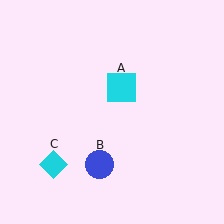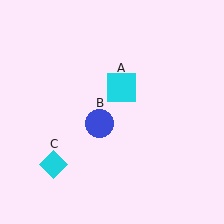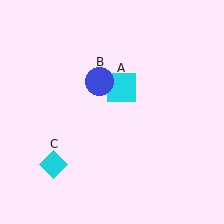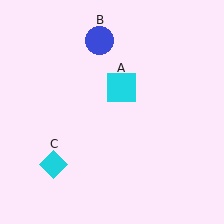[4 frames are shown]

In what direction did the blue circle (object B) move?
The blue circle (object B) moved up.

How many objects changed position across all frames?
1 object changed position: blue circle (object B).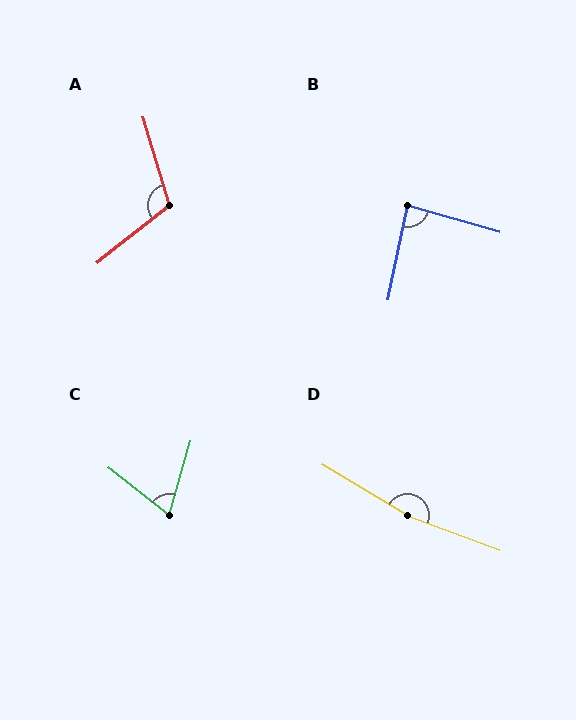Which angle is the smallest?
C, at approximately 68 degrees.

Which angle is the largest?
D, at approximately 170 degrees.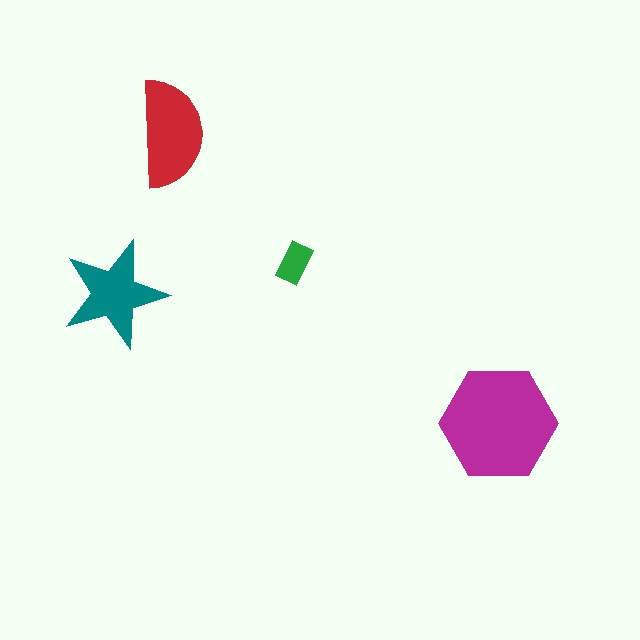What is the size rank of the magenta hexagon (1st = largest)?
1st.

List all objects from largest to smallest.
The magenta hexagon, the red semicircle, the teal star, the green rectangle.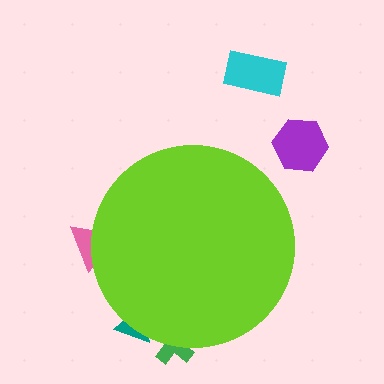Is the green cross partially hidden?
Yes, the green cross is partially hidden behind the lime circle.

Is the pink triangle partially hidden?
Yes, the pink triangle is partially hidden behind the lime circle.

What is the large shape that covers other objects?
A lime circle.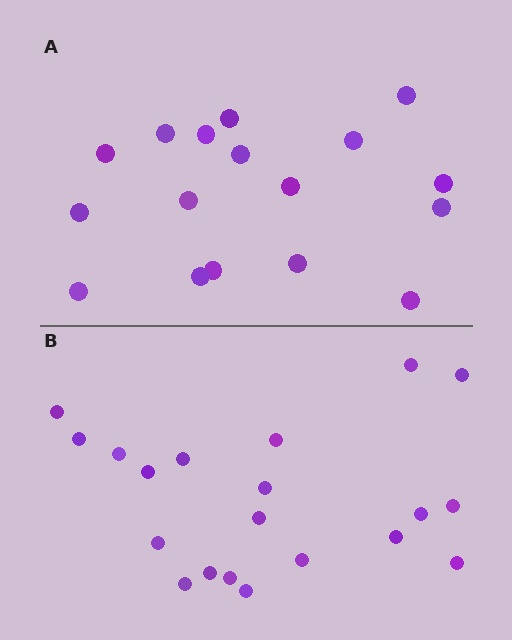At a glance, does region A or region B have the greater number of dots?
Region B (the bottom region) has more dots.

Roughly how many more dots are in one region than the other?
Region B has just a few more — roughly 2 or 3 more dots than region A.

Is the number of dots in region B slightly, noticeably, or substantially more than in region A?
Region B has only slightly more — the two regions are fairly close. The ratio is roughly 1.2 to 1.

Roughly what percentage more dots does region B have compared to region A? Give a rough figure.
About 20% more.